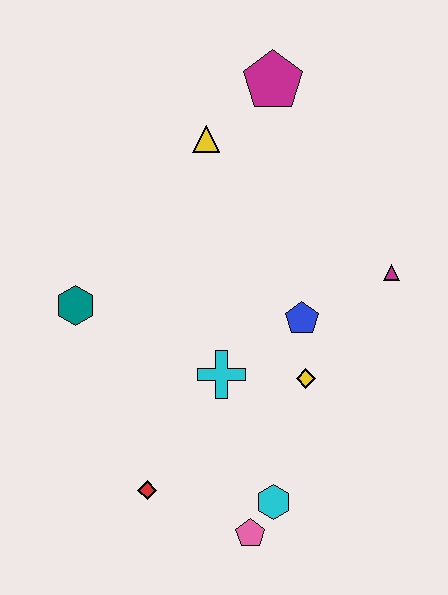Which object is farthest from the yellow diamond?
The magenta pentagon is farthest from the yellow diamond.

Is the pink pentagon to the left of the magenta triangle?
Yes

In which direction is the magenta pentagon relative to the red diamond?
The magenta pentagon is above the red diamond.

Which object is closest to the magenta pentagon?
The yellow triangle is closest to the magenta pentagon.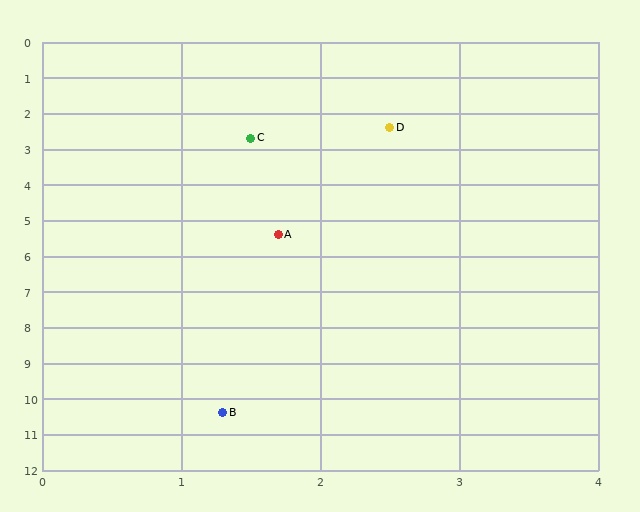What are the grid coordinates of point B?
Point B is at approximately (1.3, 10.4).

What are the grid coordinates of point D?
Point D is at approximately (2.5, 2.4).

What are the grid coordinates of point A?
Point A is at approximately (1.7, 5.4).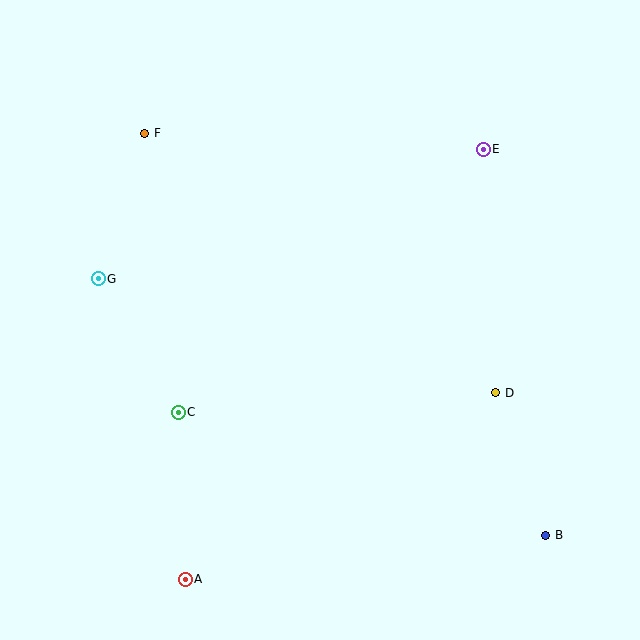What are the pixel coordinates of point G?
Point G is at (98, 279).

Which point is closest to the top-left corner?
Point F is closest to the top-left corner.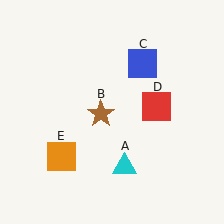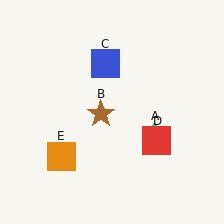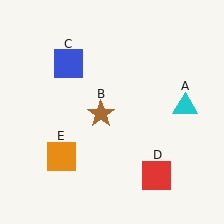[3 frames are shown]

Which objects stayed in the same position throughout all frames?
Brown star (object B) and orange square (object E) remained stationary.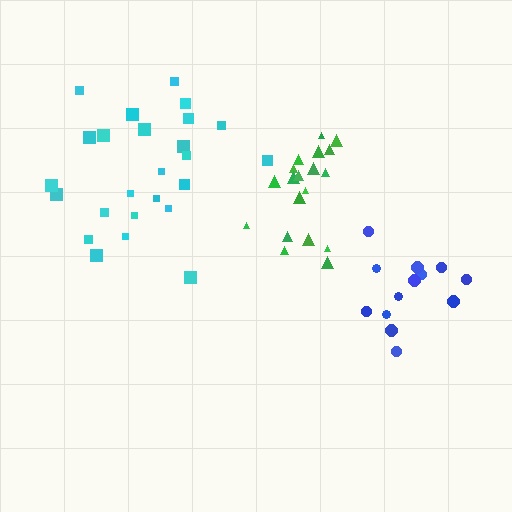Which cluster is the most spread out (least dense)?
Cyan.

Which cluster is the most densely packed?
Green.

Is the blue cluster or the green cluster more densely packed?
Green.